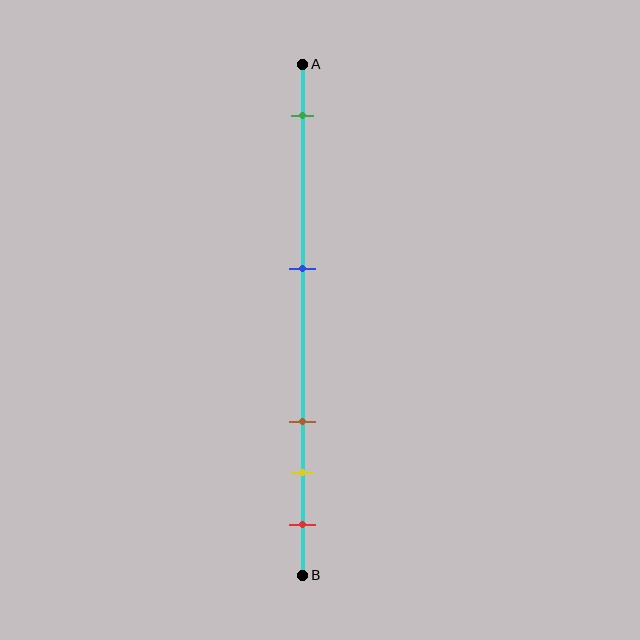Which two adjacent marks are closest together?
The yellow and red marks are the closest adjacent pair.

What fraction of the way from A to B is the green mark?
The green mark is approximately 10% (0.1) of the way from A to B.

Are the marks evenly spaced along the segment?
No, the marks are not evenly spaced.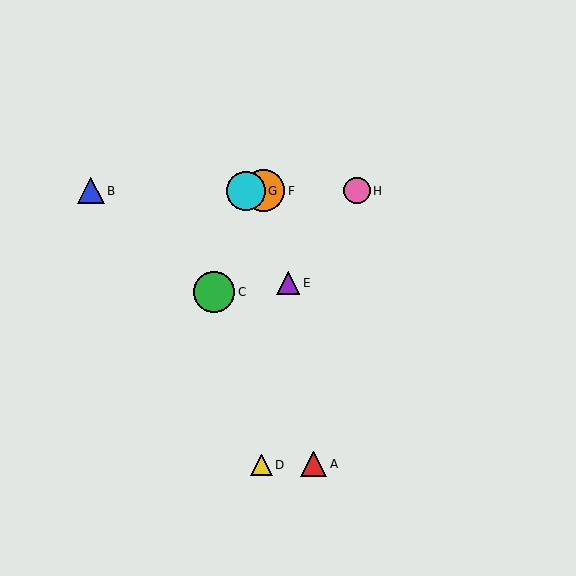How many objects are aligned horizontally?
4 objects (B, F, G, H) are aligned horizontally.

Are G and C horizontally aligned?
No, G is at y≈191 and C is at y≈292.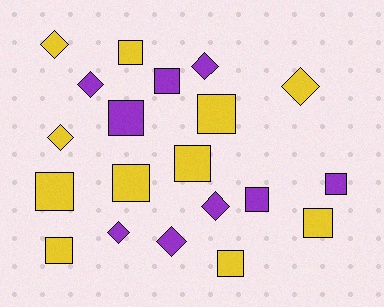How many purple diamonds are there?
There are 5 purple diamonds.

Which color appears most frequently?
Yellow, with 11 objects.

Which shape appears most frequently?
Square, with 12 objects.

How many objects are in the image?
There are 20 objects.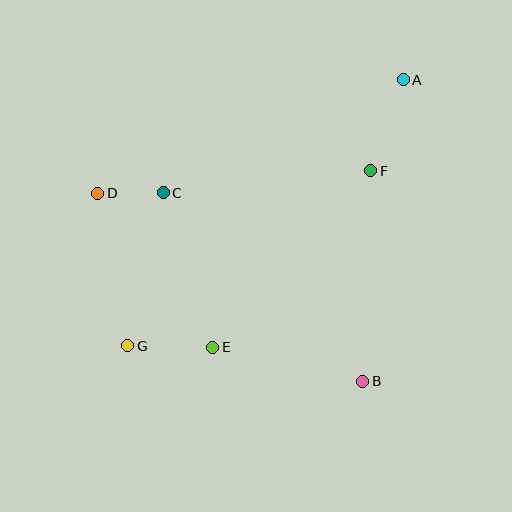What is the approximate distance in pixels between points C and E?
The distance between C and E is approximately 162 pixels.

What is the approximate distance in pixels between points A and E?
The distance between A and E is approximately 329 pixels.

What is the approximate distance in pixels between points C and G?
The distance between C and G is approximately 157 pixels.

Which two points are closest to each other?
Points C and D are closest to each other.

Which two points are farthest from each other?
Points A and G are farthest from each other.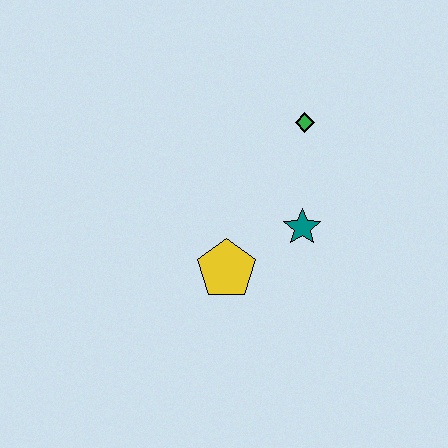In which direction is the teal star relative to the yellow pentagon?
The teal star is to the right of the yellow pentagon.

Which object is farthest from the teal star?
The green diamond is farthest from the teal star.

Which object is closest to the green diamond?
The teal star is closest to the green diamond.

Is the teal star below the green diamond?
Yes